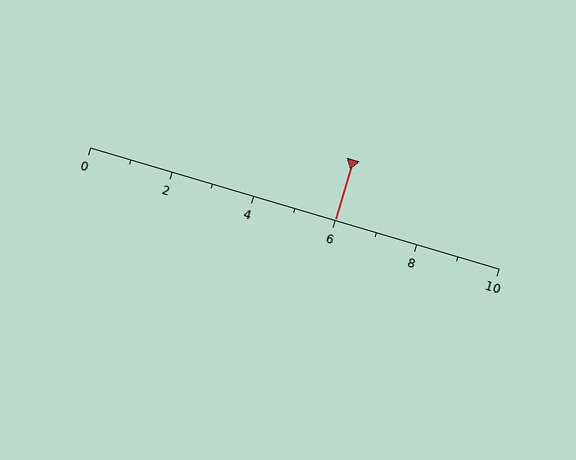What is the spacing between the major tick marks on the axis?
The major ticks are spaced 2 apart.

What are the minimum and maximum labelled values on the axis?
The axis runs from 0 to 10.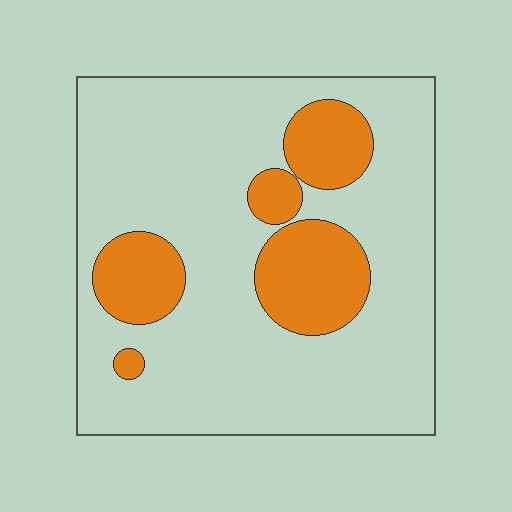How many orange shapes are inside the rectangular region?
5.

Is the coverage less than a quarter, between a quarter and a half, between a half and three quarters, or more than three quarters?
Less than a quarter.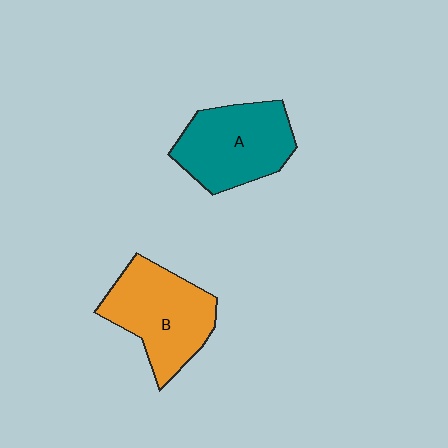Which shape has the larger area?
Shape B (orange).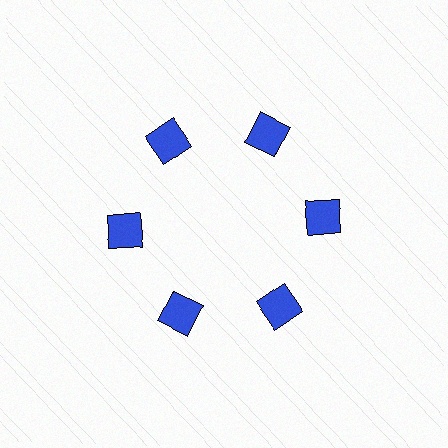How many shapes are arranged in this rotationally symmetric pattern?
There are 6 shapes, arranged in 6 groups of 1.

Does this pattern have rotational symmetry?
Yes, this pattern has 6-fold rotational symmetry. It looks the same after rotating 60 degrees around the center.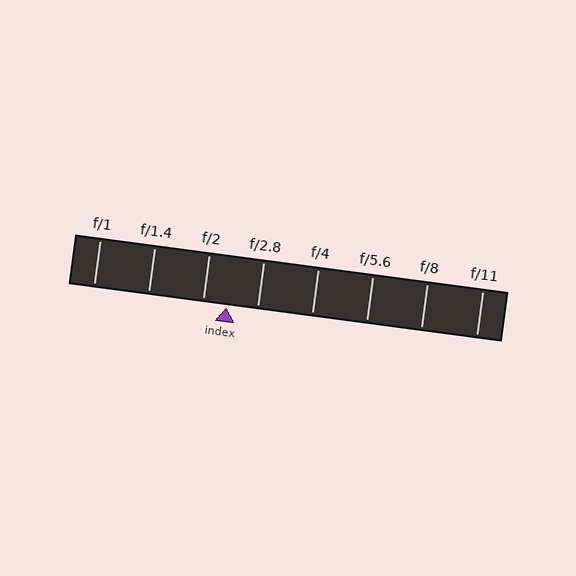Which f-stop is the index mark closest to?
The index mark is closest to f/2.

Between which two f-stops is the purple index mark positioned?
The index mark is between f/2 and f/2.8.